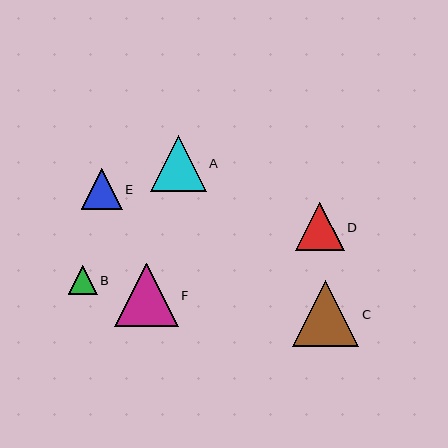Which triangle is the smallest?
Triangle B is the smallest with a size of approximately 29 pixels.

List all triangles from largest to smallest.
From largest to smallest: C, F, A, D, E, B.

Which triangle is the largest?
Triangle C is the largest with a size of approximately 66 pixels.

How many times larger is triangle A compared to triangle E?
Triangle A is approximately 1.4 times the size of triangle E.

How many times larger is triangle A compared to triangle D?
Triangle A is approximately 1.2 times the size of triangle D.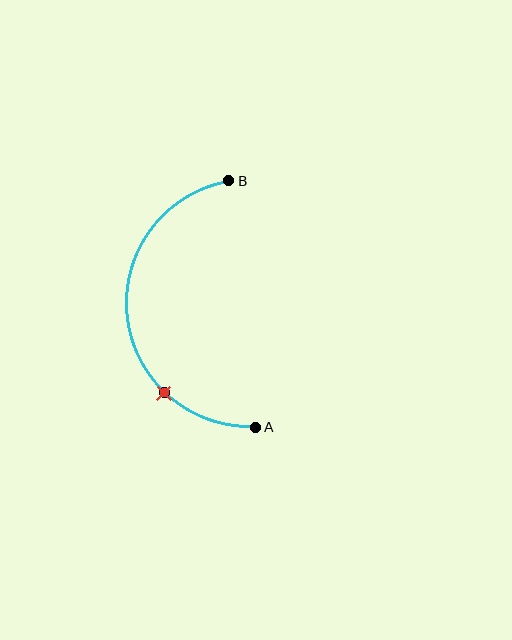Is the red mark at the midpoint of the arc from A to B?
No. The red mark lies on the arc but is closer to endpoint A. The arc midpoint would be at the point on the curve equidistant along the arc from both A and B.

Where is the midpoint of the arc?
The arc midpoint is the point on the curve farthest from the straight line joining A and B. It sits to the left of that line.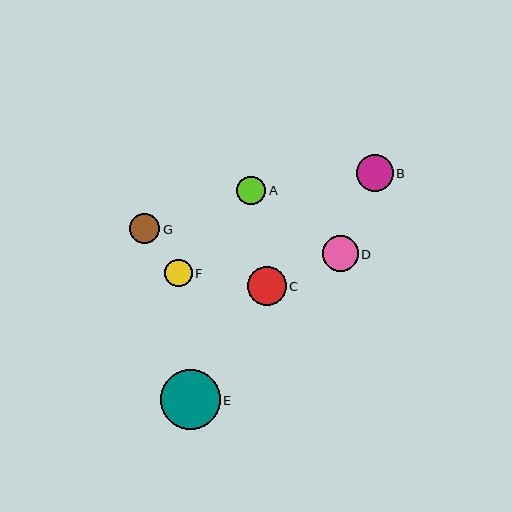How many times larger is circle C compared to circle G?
Circle C is approximately 1.3 times the size of circle G.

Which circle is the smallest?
Circle F is the smallest with a size of approximately 28 pixels.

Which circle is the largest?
Circle E is the largest with a size of approximately 60 pixels.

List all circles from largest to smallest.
From largest to smallest: E, C, B, D, G, A, F.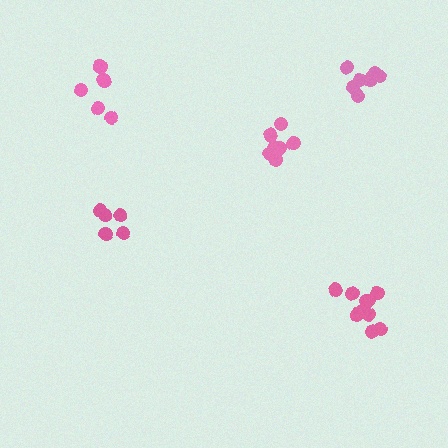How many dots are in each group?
Group 1: 5 dots, Group 2: 8 dots, Group 3: 10 dots, Group 4: 5 dots, Group 5: 7 dots (35 total).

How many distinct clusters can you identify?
There are 5 distinct clusters.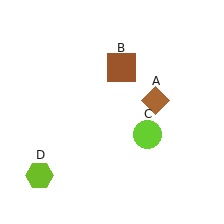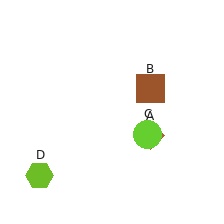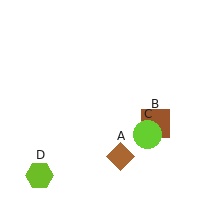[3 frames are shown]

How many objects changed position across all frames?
2 objects changed position: brown diamond (object A), brown square (object B).